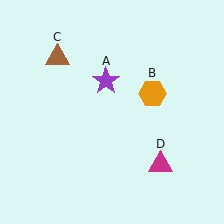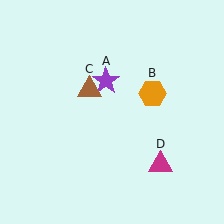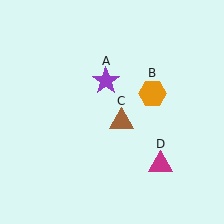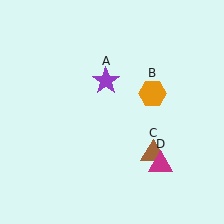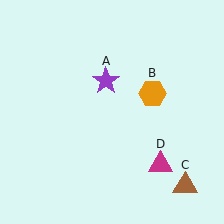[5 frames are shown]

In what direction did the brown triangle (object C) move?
The brown triangle (object C) moved down and to the right.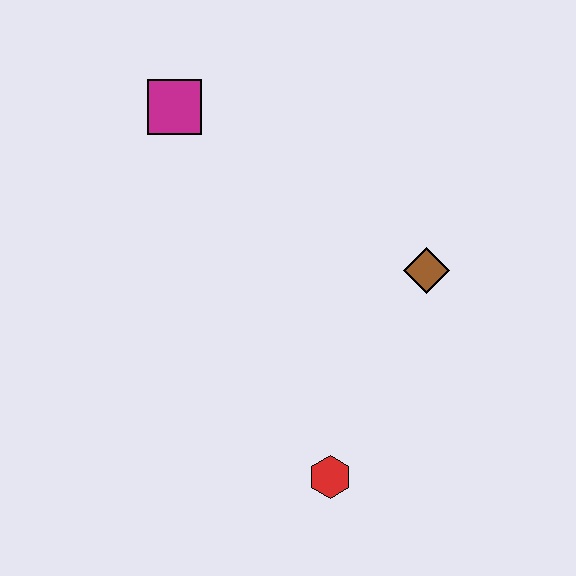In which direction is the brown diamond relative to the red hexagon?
The brown diamond is above the red hexagon.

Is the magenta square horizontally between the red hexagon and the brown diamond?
No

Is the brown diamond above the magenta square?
No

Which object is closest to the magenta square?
The brown diamond is closest to the magenta square.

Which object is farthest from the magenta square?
The red hexagon is farthest from the magenta square.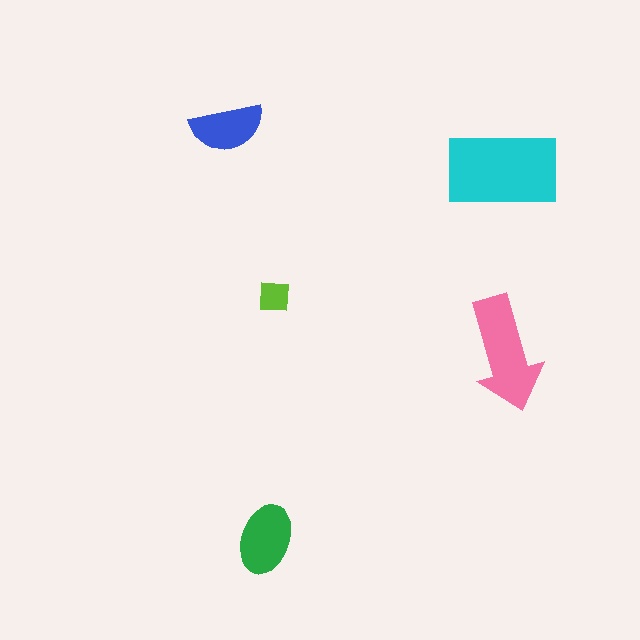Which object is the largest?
The cyan rectangle.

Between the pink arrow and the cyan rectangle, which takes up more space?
The cyan rectangle.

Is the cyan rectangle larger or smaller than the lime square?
Larger.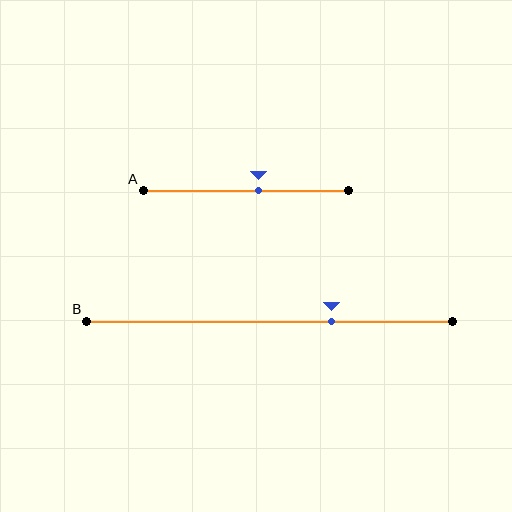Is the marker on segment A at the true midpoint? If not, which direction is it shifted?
No, the marker on segment A is shifted to the right by about 6% of the segment length.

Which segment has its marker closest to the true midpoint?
Segment A has its marker closest to the true midpoint.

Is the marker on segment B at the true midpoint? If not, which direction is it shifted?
No, the marker on segment B is shifted to the right by about 17% of the segment length.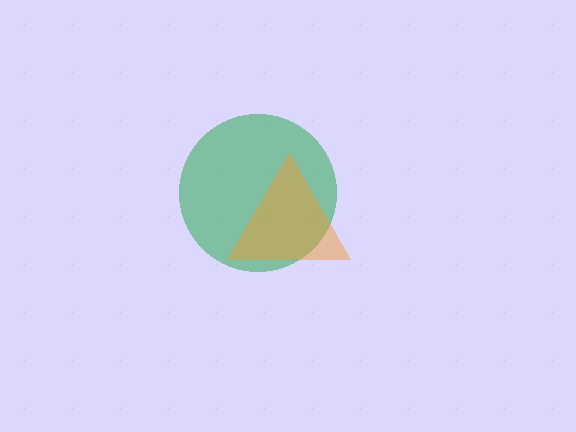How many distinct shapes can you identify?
There are 2 distinct shapes: a green circle, an orange triangle.